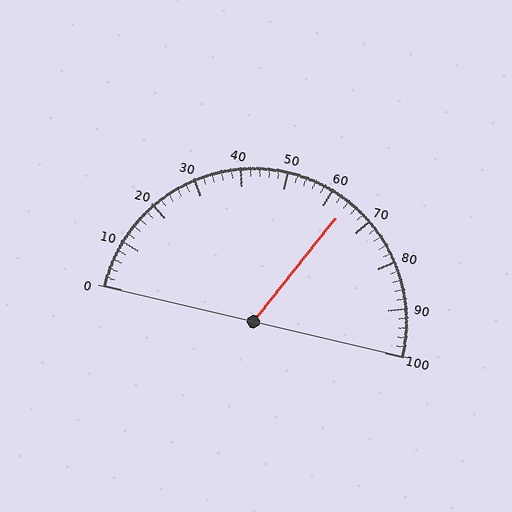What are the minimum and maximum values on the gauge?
The gauge ranges from 0 to 100.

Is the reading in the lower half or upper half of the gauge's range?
The reading is in the upper half of the range (0 to 100).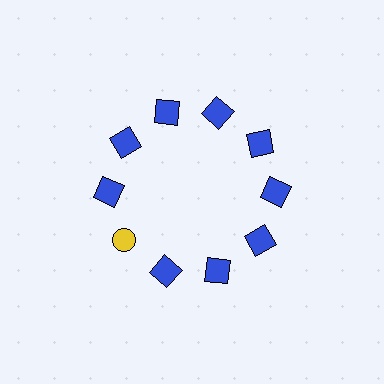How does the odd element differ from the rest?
It differs in both color (yellow instead of blue) and shape (circle instead of square).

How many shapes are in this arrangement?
There are 10 shapes arranged in a ring pattern.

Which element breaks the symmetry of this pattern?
The yellow circle at roughly the 8 o'clock position breaks the symmetry. All other shapes are blue squares.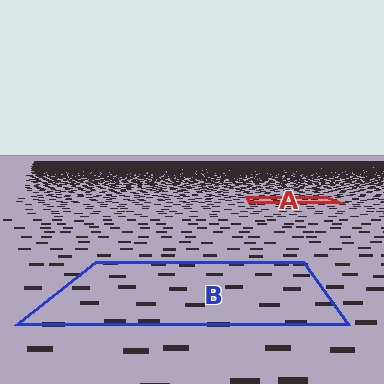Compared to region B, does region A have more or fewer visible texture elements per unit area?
Region A has more texture elements per unit area — they are packed more densely because it is farther away.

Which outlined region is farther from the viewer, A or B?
Region A is farther from the viewer — the texture elements inside it appear smaller and more densely packed.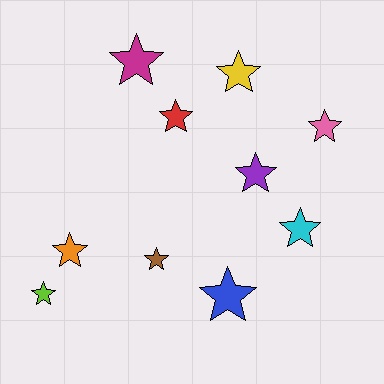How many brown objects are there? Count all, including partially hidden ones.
There is 1 brown object.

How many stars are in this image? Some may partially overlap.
There are 10 stars.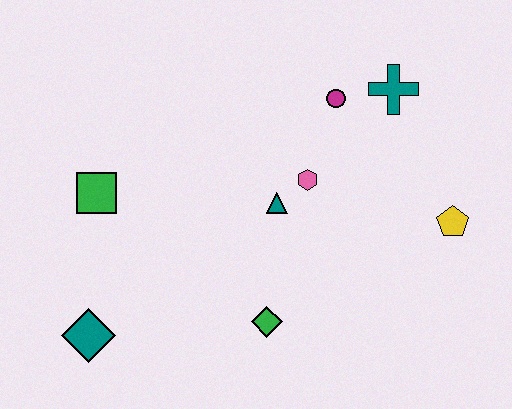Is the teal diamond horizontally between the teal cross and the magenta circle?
No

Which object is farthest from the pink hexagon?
The teal diamond is farthest from the pink hexagon.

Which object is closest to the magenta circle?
The teal cross is closest to the magenta circle.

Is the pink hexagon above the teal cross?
No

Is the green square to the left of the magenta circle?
Yes